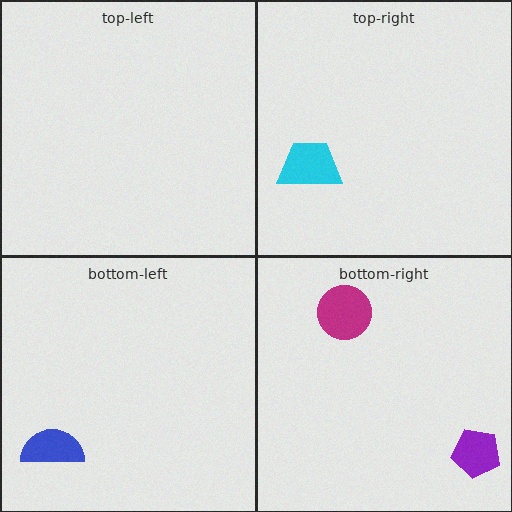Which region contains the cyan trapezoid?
The top-right region.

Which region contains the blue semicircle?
The bottom-left region.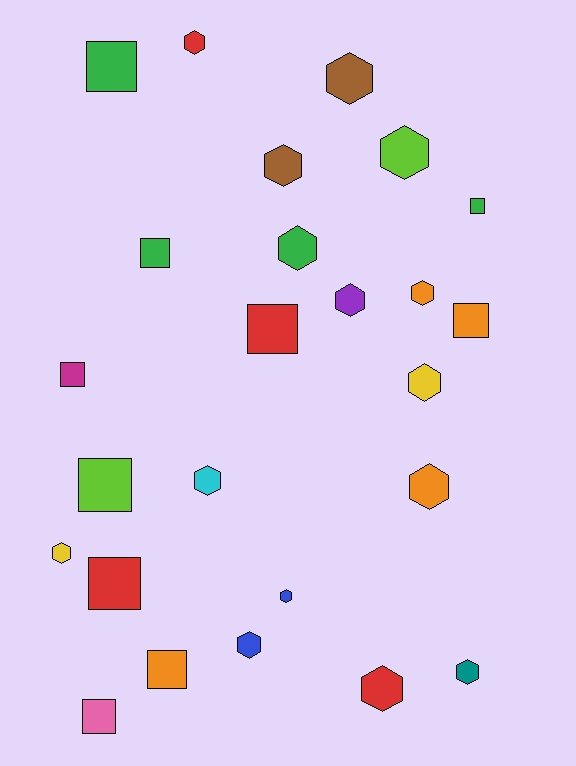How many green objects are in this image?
There are 4 green objects.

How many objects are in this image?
There are 25 objects.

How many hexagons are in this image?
There are 15 hexagons.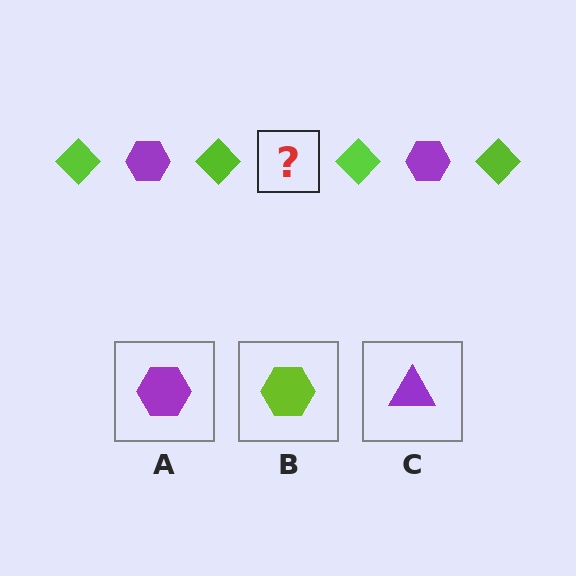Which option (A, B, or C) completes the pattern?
A.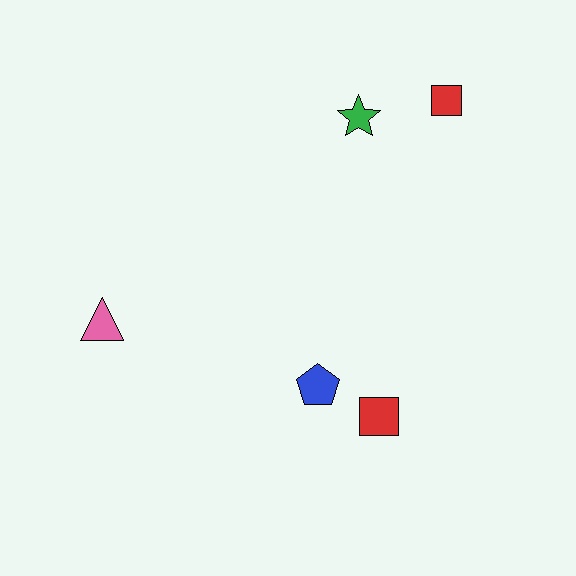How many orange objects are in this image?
There are no orange objects.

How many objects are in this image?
There are 5 objects.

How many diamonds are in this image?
There are no diamonds.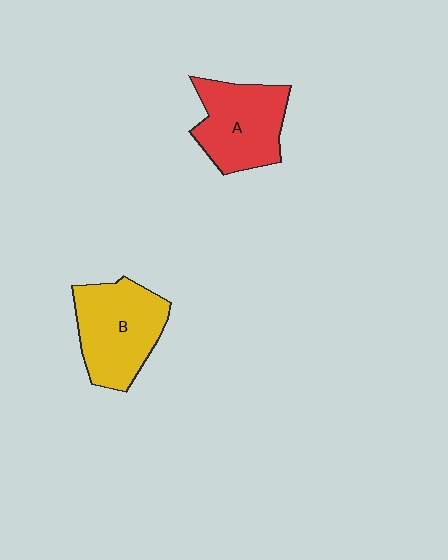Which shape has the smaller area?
Shape A (red).